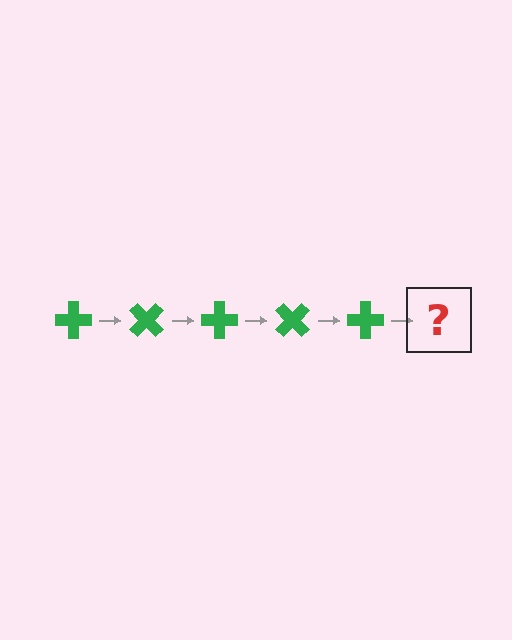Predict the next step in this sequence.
The next step is a green cross rotated 225 degrees.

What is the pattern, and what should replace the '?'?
The pattern is that the cross rotates 45 degrees each step. The '?' should be a green cross rotated 225 degrees.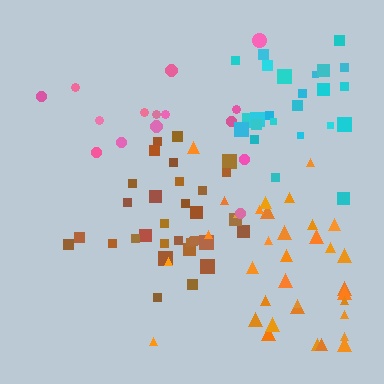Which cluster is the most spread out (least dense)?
Pink.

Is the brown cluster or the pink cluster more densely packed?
Brown.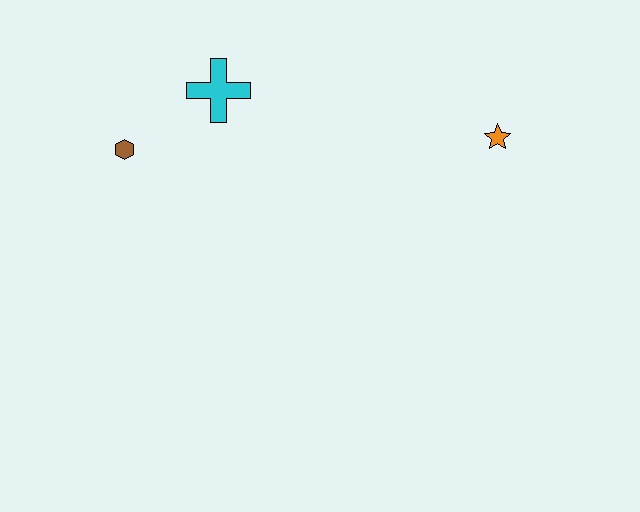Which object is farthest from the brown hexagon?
The orange star is farthest from the brown hexagon.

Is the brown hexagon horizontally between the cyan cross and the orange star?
No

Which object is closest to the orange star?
The cyan cross is closest to the orange star.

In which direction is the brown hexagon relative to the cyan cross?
The brown hexagon is to the left of the cyan cross.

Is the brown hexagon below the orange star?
Yes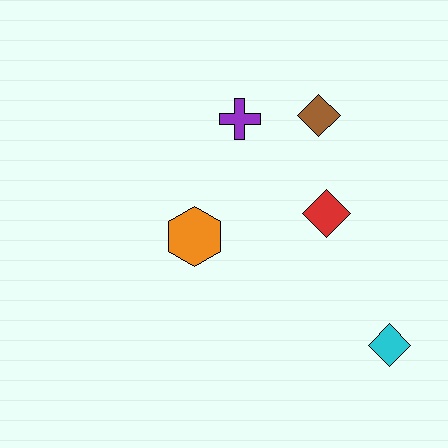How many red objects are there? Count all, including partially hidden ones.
There is 1 red object.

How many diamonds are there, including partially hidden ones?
There are 3 diamonds.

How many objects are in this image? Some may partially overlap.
There are 5 objects.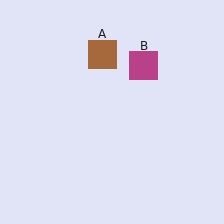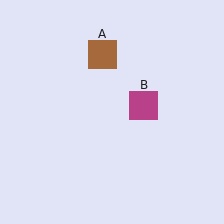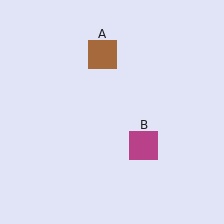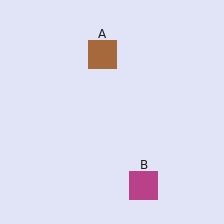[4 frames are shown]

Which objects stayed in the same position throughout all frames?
Brown square (object A) remained stationary.